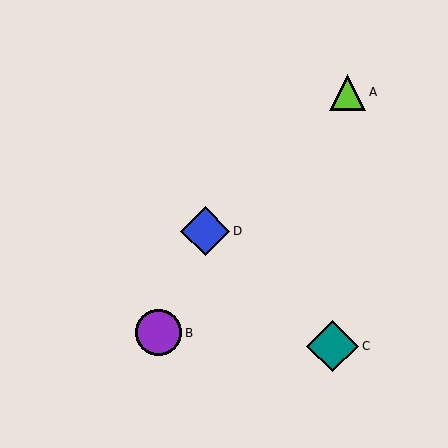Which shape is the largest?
The teal diamond (labeled C) is the largest.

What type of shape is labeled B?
Shape B is a purple circle.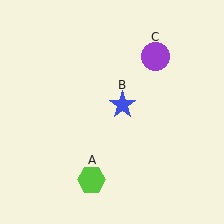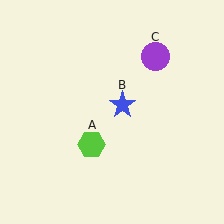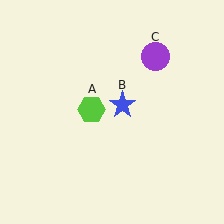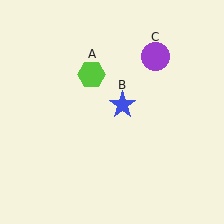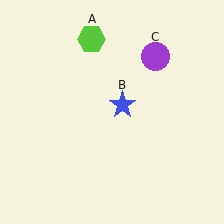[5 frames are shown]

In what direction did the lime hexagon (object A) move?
The lime hexagon (object A) moved up.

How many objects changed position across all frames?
1 object changed position: lime hexagon (object A).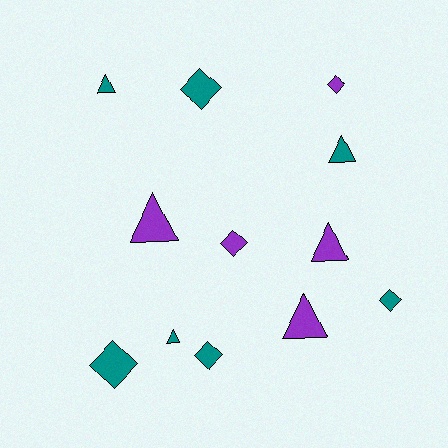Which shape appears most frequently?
Triangle, with 6 objects.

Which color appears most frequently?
Teal, with 7 objects.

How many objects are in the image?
There are 12 objects.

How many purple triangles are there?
There are 3 purple triangles.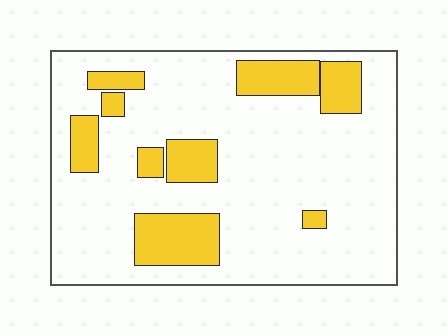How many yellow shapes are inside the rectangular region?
9.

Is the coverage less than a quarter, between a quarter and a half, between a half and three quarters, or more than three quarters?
Less than a quarter.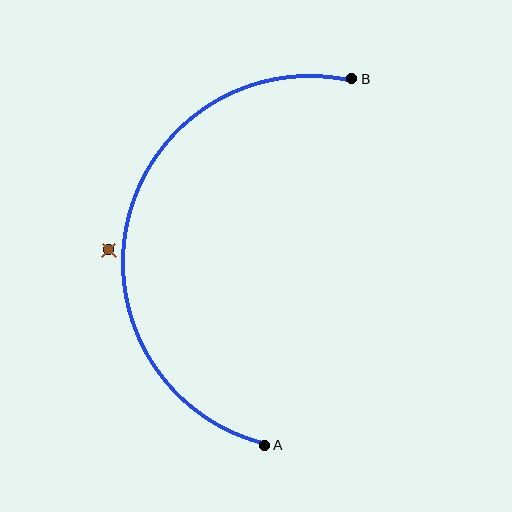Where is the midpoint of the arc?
The arc midpoint is the point on the curve farthest from the straight line joining A and B. It sits to the left of that line.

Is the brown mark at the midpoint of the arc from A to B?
No — the brown mark does not lie on the arc at all. It sits slightly outside the curve.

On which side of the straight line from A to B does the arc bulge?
The arc bulges to the left of the straight line connecting A and B.